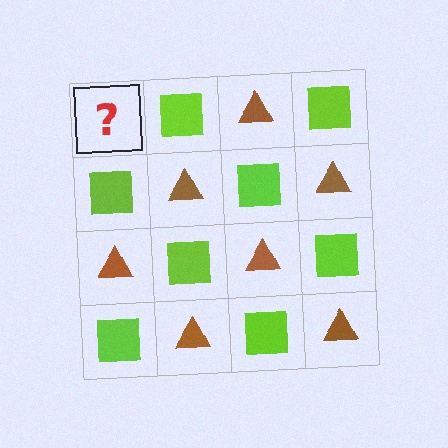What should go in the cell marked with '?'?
The missing cell should contain a brown triangle.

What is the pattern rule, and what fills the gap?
The rule is that it alternates brown triangle and lime square in a checkerboard pattern. The gap should be filled with a brown triangle.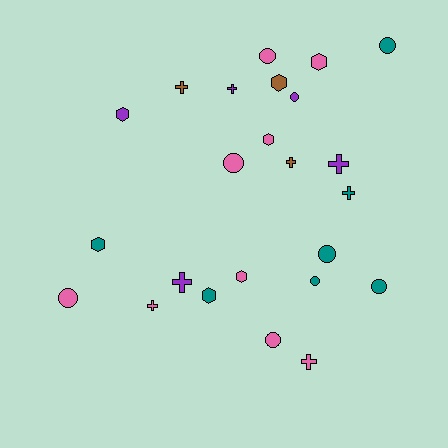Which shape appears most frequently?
Circle, with 9 objects.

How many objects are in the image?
There are 24 objects.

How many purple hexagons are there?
There is 1 purple hexagon.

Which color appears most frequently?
Pink, with 9 objects.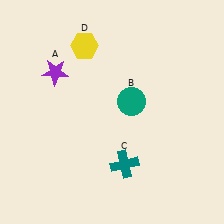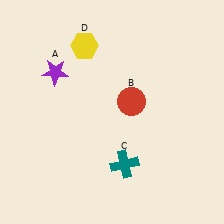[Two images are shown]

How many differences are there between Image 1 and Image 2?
There is 1 difference between the two images.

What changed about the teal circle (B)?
In Image 1, B is teal. In Image 2, it changed to red.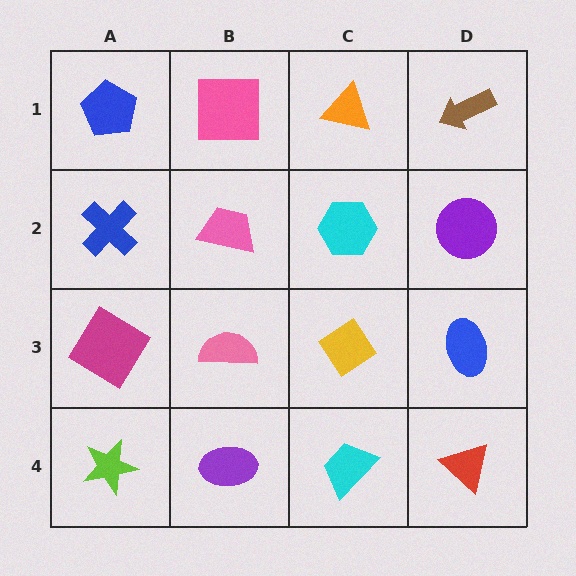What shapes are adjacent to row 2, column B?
A pink square (row 1, column B), a pink semicircle (row 3, column B), a blue cross (row 2, column A), a cyan hexagon (row 2, column C).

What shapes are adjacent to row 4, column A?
A magenta diamond (row 3, column A), a purple ellipse (row 4, column B).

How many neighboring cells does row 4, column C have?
3.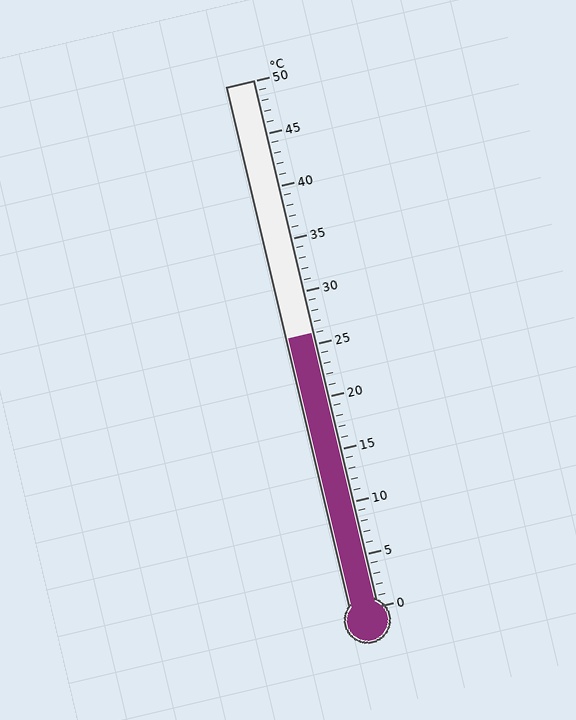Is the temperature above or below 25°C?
The temperature is above 25°C.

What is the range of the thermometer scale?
The thermometer scale ranges from 0°C to 50°C.